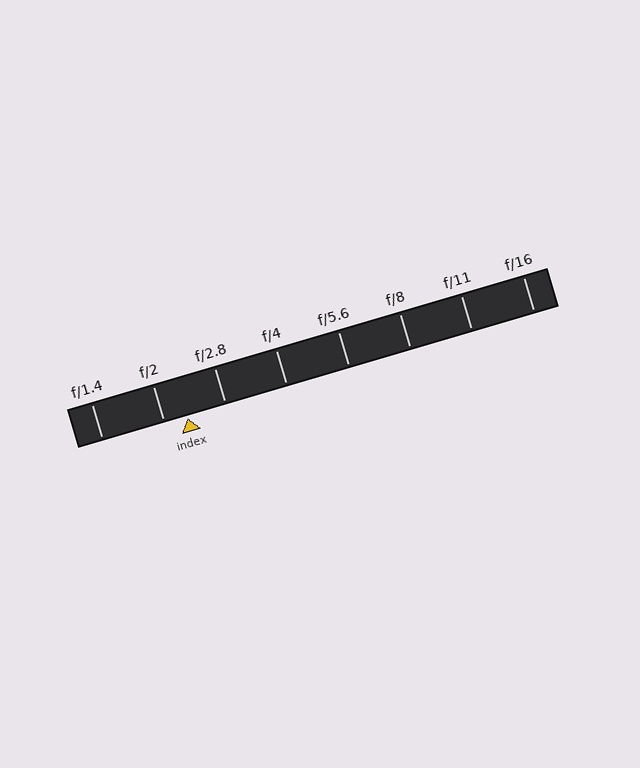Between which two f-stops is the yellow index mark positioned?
The index mark is between f/2 and f/2.8.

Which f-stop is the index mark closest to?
The index mark is closest to f/2.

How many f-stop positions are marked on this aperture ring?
There are 8 f-stop positions marked.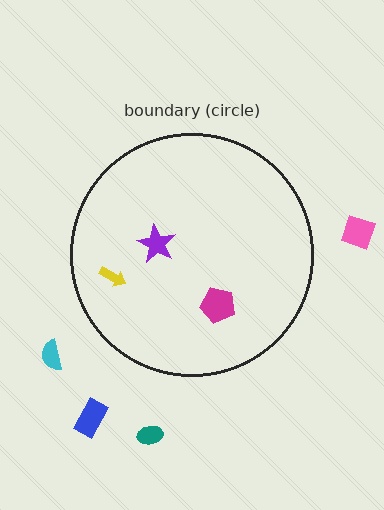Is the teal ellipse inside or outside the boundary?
Outside.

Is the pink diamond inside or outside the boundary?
Outside.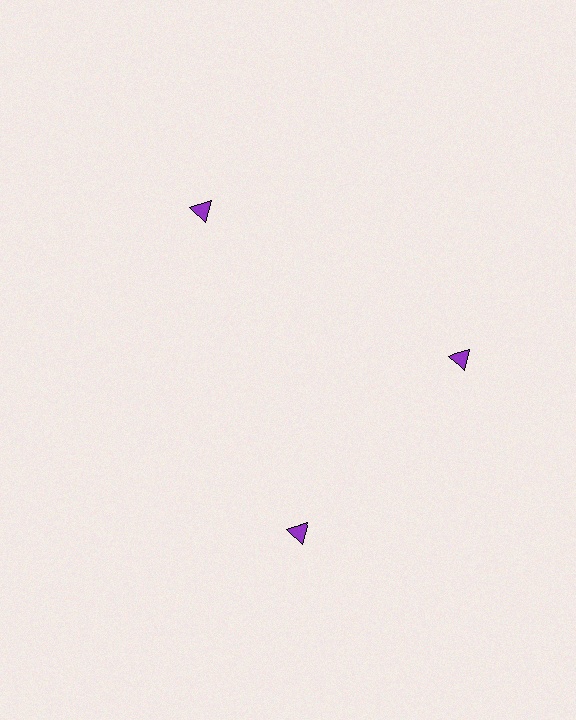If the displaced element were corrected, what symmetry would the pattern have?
It would have 3-fold rotational symmetry — the pattern would map onto itself every 120 degrees.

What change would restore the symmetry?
The symmetry would be restored by rotating it back into even spacing with its neighbors so that all 3 triangles sit at equal angles and equal distance from the center.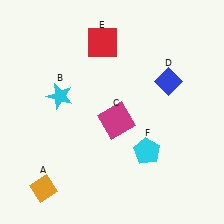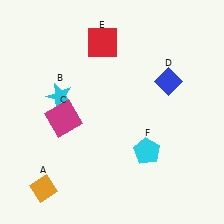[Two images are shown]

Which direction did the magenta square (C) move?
The magenta square (C) moved left.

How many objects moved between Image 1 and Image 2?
1 object moved between the two images.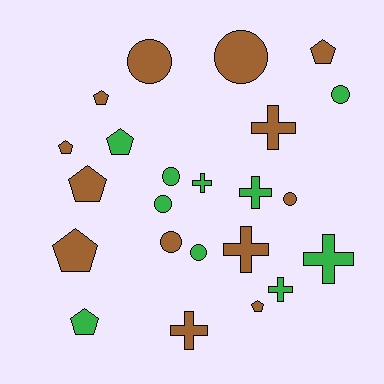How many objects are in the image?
There are 23 objects.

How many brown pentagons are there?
There are 6 brown pentagons.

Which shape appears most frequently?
Circle, with 8 objects.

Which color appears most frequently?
Brown, with 13 objects.